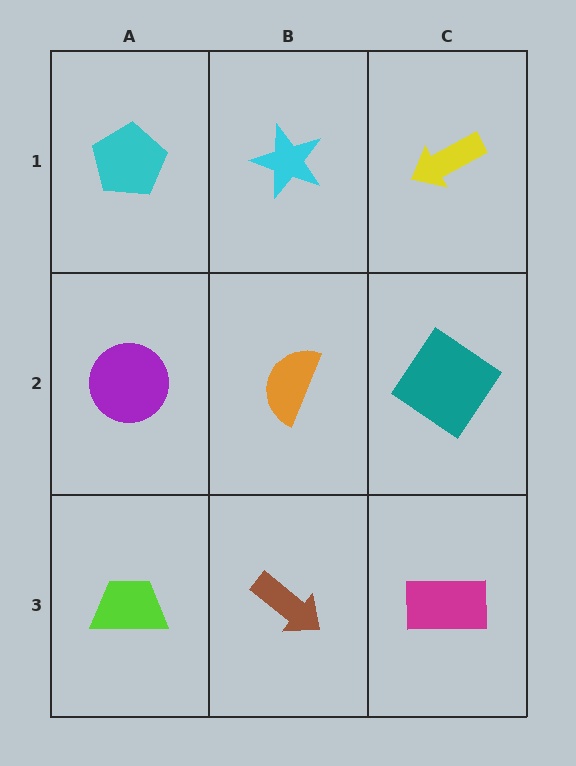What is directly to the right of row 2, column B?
A teal diamond.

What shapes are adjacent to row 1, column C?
A teal diamond (row 2, column C), a cyan star (row 1, column B).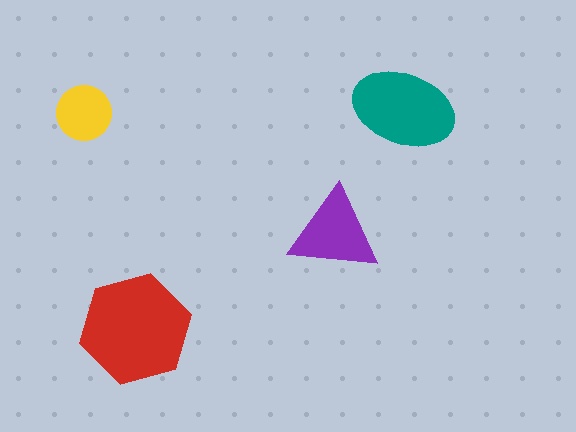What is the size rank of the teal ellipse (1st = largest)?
2nd.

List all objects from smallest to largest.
The yellow circle, the purple triangle, the teal ellipse, the red hexagon.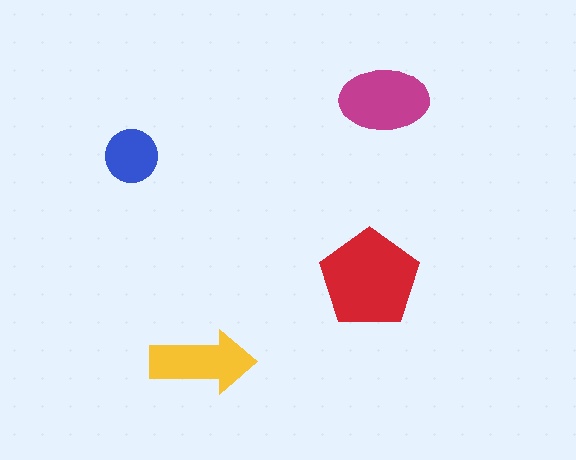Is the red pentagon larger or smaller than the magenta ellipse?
Larger.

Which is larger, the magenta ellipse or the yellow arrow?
The magenta ellipse.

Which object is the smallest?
The blue circle.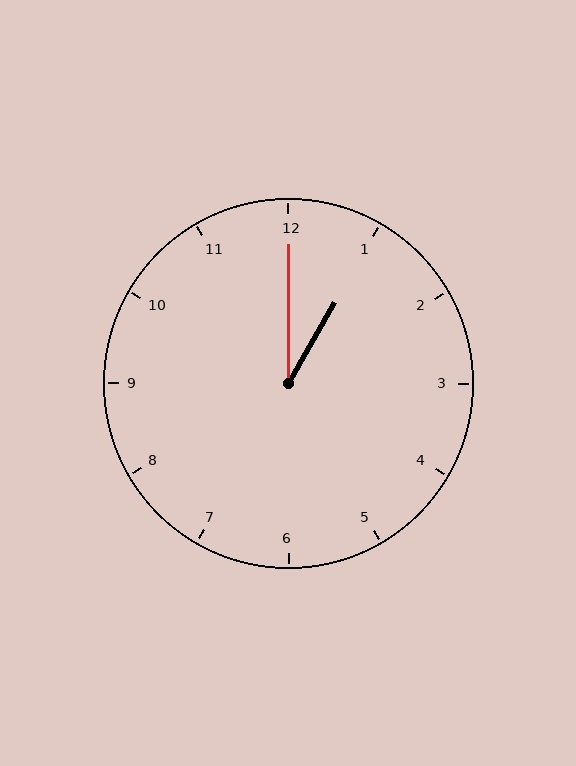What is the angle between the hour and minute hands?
Approximately 30 degrees.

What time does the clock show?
1:00.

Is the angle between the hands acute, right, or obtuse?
It is acute.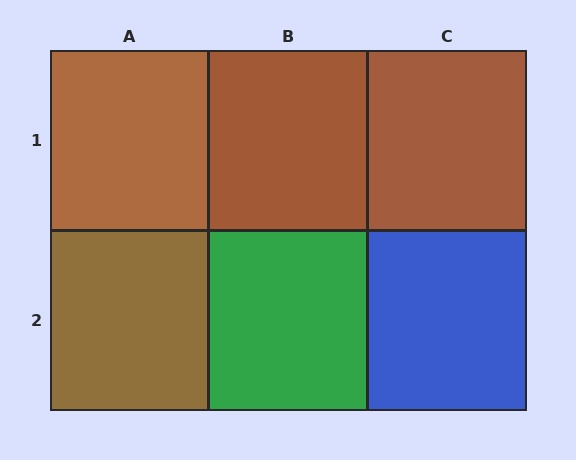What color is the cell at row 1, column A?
Brown.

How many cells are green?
1 cell is green.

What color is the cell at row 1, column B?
Brown.